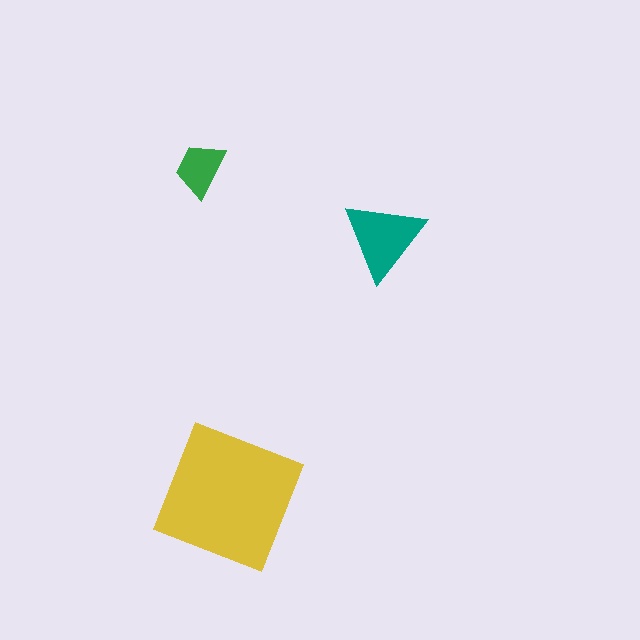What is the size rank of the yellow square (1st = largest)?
1st.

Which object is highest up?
The green trapezoid is topmost.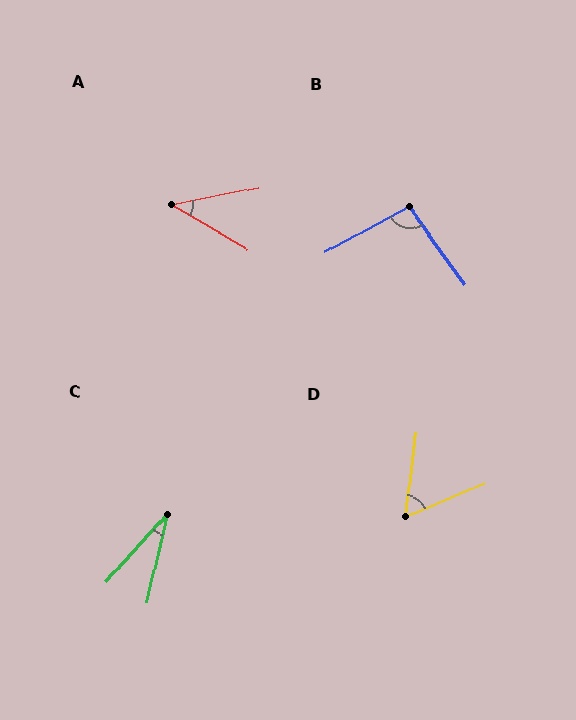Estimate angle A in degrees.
Approximately 41 degrees.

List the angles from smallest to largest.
C (29°), A (41°), D (60°), B (97°).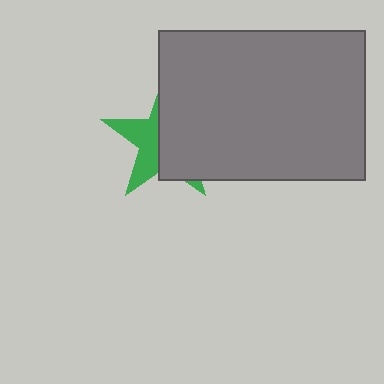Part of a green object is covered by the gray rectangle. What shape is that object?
It is a star.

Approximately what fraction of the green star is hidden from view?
Roughly 60% of the green star is hidden behind the gray rectangle.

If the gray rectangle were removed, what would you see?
You would see the complete green star.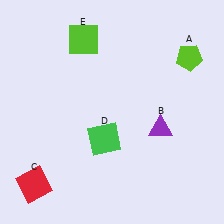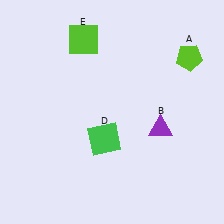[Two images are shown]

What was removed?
The red square (C) was removed in Image 2.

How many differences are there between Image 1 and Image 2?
There is 1 difference between the two images.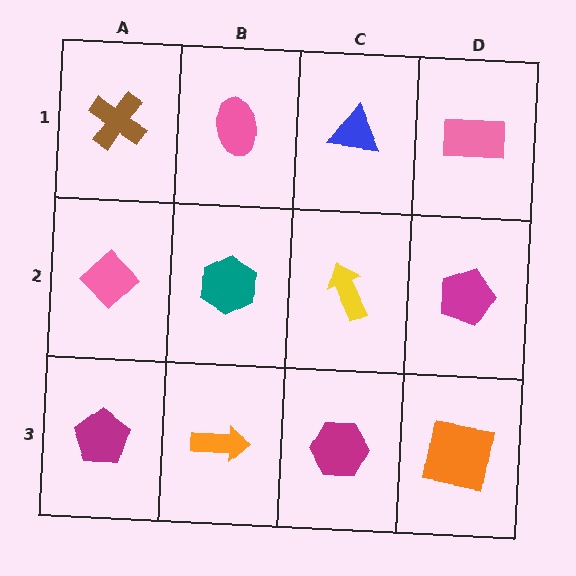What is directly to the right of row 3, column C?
An orange square.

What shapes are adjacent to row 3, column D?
A magenta pentagon (row 2, column D), a magenta hexagon (row 3, column C).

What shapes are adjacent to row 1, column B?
A teal hexagon (row 2, column B), a brown cross (row 1, column A), a blue triangle (row 1, column C).